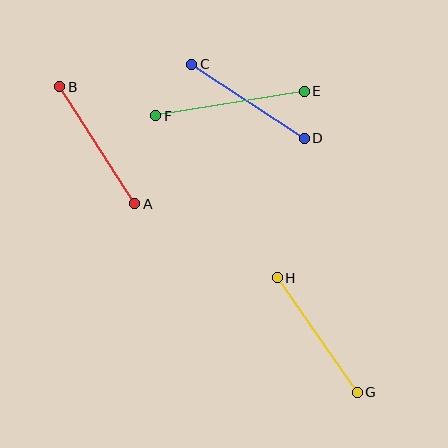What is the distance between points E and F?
The distance is approximately 151 pixels.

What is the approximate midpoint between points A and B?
The midpoint is at approximately (97, 145) pixels.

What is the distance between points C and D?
The distance is approximately 135 pixels.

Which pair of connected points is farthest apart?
Points E and F are farthest apart.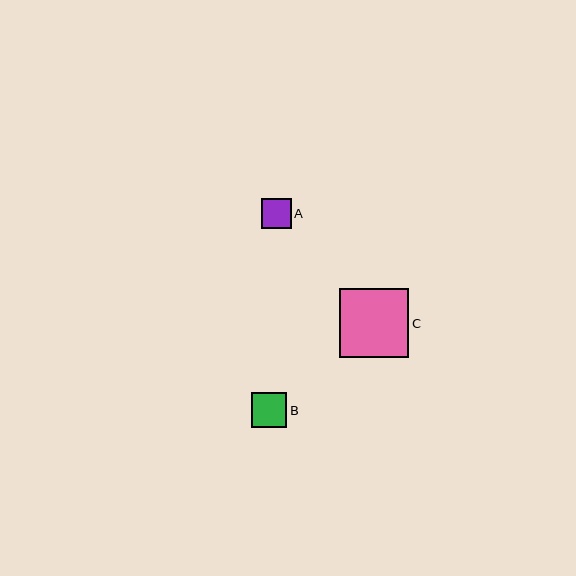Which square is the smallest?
Square A is the smallest with a size of approximately 30 pixels.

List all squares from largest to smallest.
From largest to smallest: C, B, A.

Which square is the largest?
Square C is the largest with a size of approximately 69 pixels.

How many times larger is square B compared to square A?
Square B is approximately 1.2 times the size of square A.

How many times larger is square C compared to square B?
Square C is approximately 2.0 times the size of square B.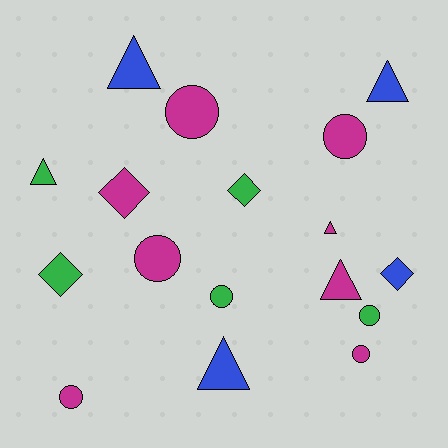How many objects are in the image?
There are 17 objects.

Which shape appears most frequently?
Circle, with 7 objects.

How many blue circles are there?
There are no blue circles.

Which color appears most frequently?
Magenta, with 8 objects.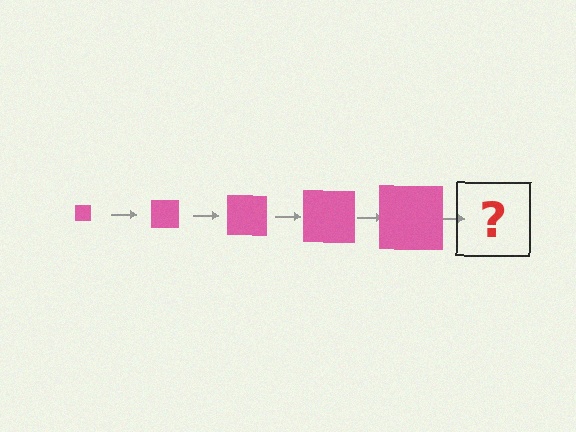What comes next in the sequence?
The next element should be a pink square, larger than the previous one.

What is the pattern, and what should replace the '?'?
The pattern is that the square gets progressively larger each step. The '?' should be a pink square, larger than the previous one.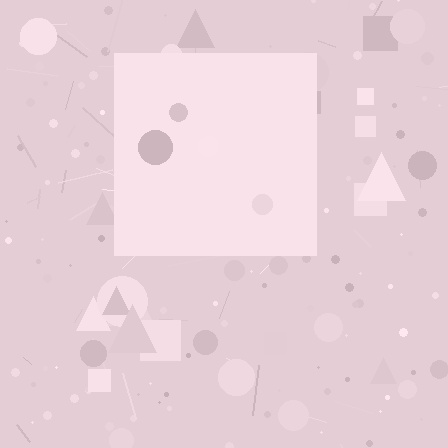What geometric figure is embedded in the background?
A square is embedded in the background.